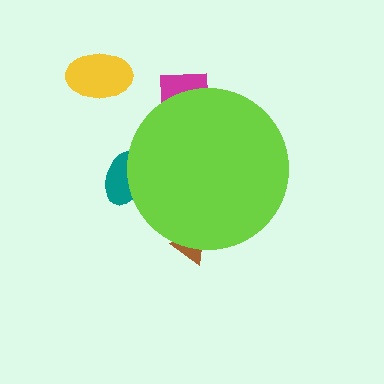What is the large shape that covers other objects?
A lime circle.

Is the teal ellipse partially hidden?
Yes, the teal ellipse is partially hidden behind the lime circle.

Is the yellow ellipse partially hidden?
No, the yellow ellipse is fully visible.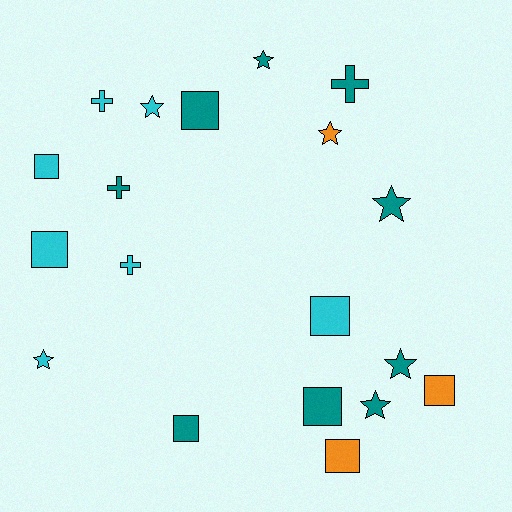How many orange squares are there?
There are 2 orange squares.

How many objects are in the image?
There are 19 objects.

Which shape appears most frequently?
Square, with 8 objects.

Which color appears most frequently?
Teal, with 9 objects.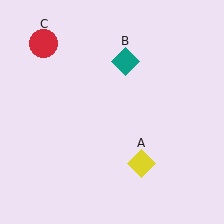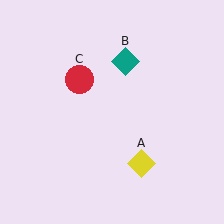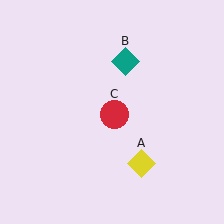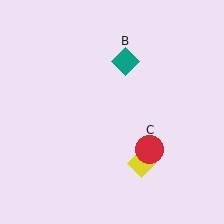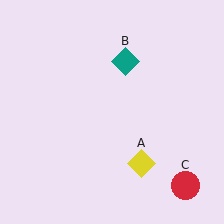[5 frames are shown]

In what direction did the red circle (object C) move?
The red circle (object C) moved down and to the right.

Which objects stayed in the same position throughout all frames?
Yellow diamond (object A) and teal diamond (object B) remained stationary.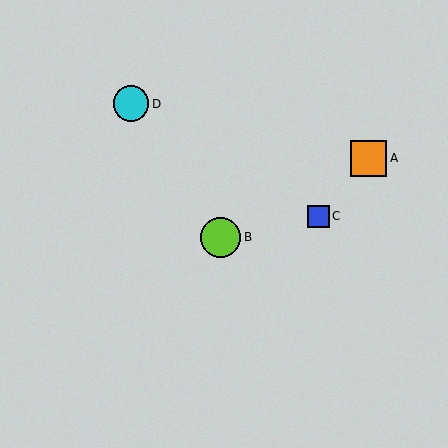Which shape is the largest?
The lime circle (labeled B) is the largest.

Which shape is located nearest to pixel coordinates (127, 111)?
The cyan circle (labeled D) at (131, 104) is nearest to that location.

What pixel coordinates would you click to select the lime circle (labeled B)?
Click at (221, 237) to select the lime circle B.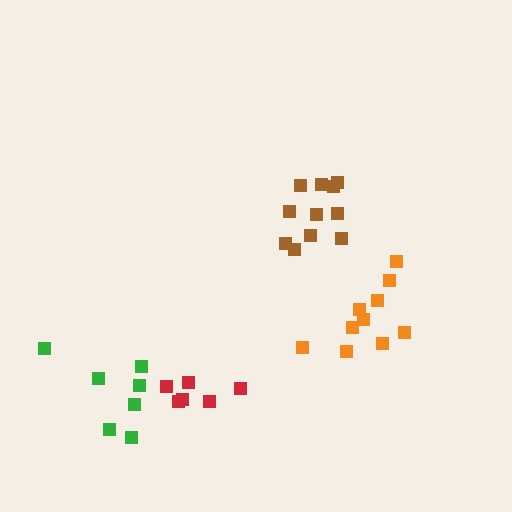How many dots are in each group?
Group 1: 6 dots, Group 2: 11 dots, Group 3: 10 dots, Group 4: 7 dots (34 total).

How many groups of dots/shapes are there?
There are 4 groups.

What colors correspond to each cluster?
The clusters are colored: red, brown, orange, green.